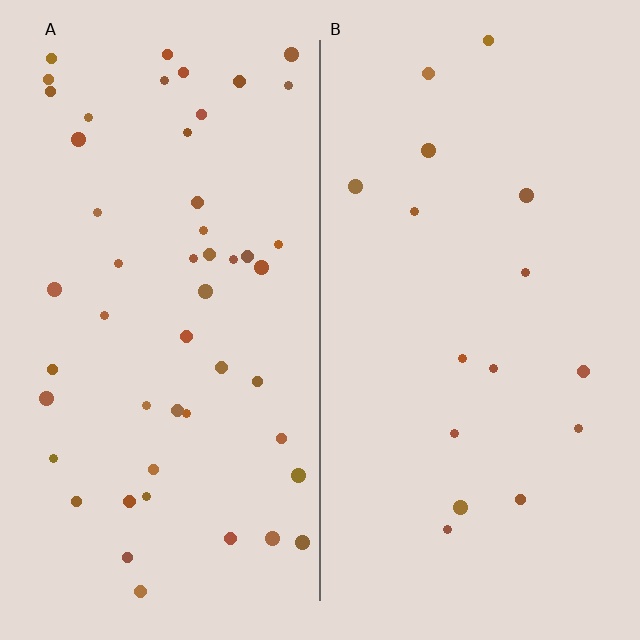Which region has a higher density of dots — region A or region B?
A (the left).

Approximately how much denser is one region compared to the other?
Approximately 3.1× — region A over region B.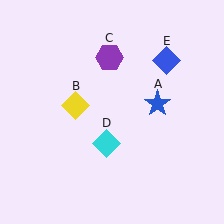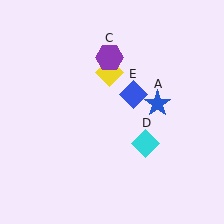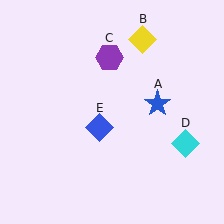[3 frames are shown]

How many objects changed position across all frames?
3 objects changed position: yellow diamond (object B), cyan diamond (object D), blue diamond (object E).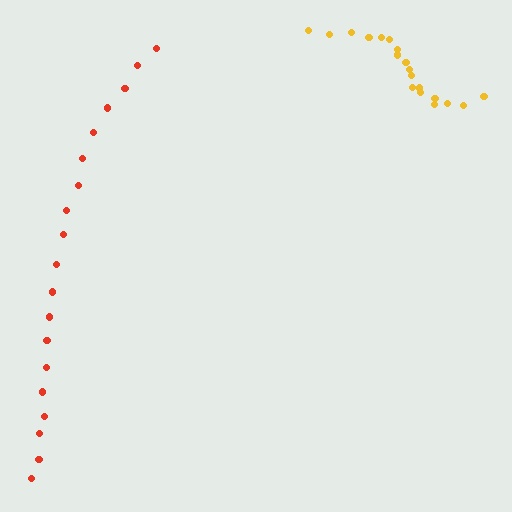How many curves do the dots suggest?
There are 2 distinct paths.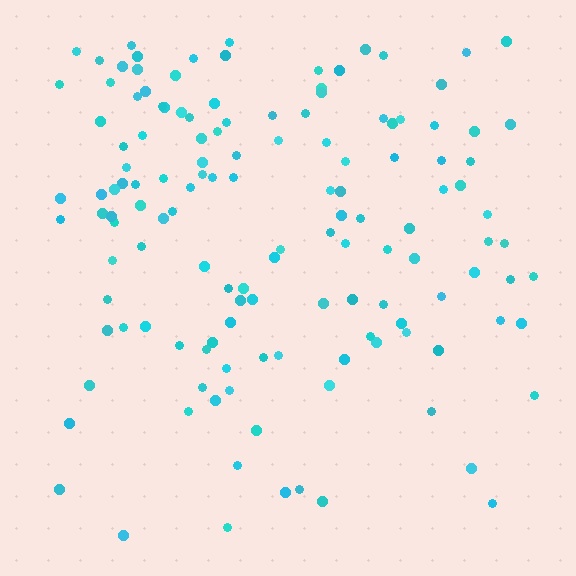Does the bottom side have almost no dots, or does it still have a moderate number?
Still a moderate number, just noticeably fewer than the top.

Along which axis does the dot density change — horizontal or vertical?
Vertical.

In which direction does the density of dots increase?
From bottom to top, with the top side densest.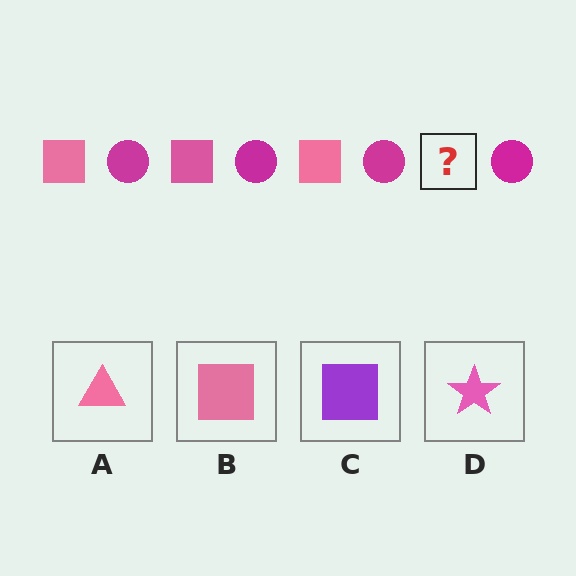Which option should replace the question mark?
Option B.